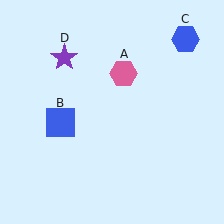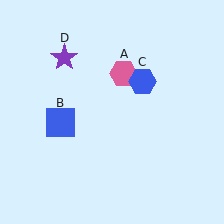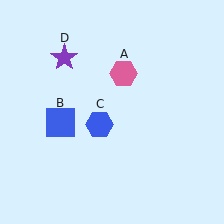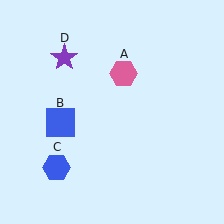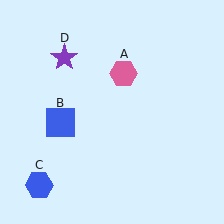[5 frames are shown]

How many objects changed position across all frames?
1 object changed position: blue hexagon (object C).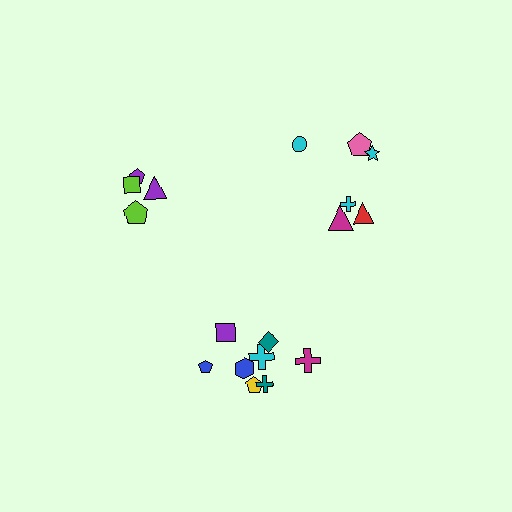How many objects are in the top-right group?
There are 6 objects.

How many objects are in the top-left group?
There are 4 objects.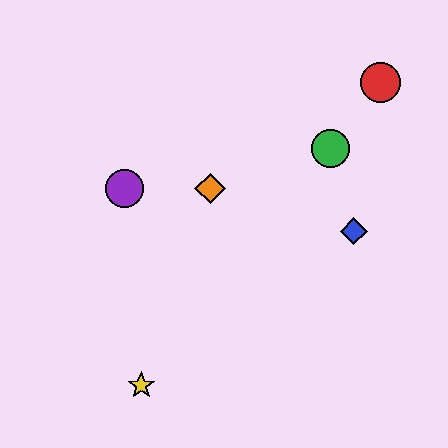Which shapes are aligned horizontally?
The purple circle, the orange diamond are aligned horizontally.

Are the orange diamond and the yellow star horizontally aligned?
No, the orange diamond is at y≈188 and the yellow star is at y≈385.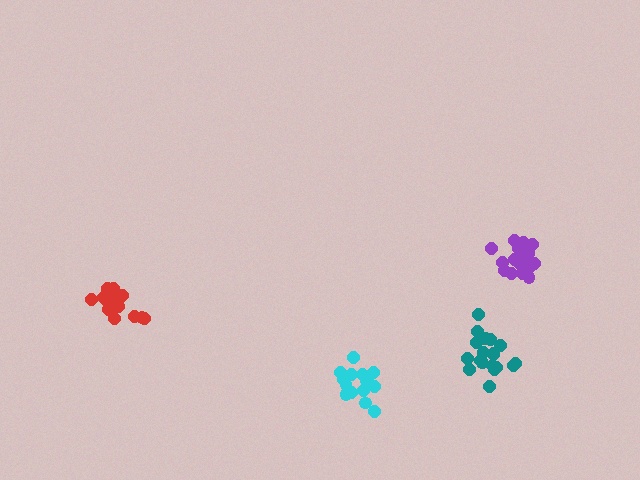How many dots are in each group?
Group 1: 20 dots, Group 2: 15 dots, Group 3: 19 dots, Group 4: 17 dots (71 total).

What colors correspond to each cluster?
The clusters are colored: purple, red, teal, cyan.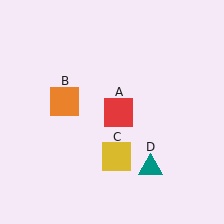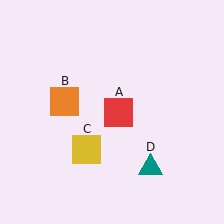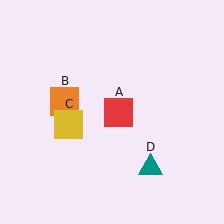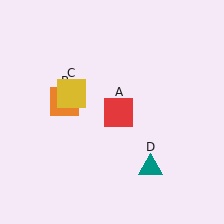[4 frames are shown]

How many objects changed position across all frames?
1 object changed position: yellow square (object C).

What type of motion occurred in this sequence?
The yellow square (object C) rotated clockwise around the center of the scene.